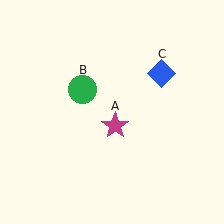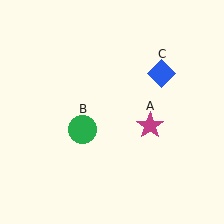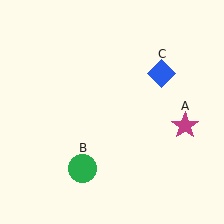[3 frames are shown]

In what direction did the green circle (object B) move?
The green circle (object B) moved down.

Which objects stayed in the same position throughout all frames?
Blue diamond (object C) remained stationary.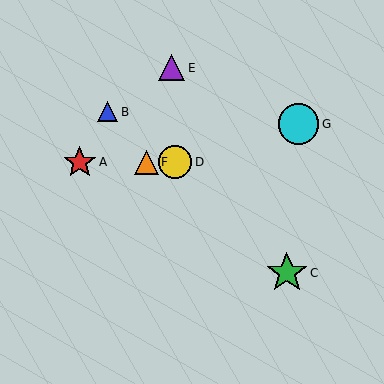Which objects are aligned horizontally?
Objects A, D, F are aligned horizontally.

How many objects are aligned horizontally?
3 objects (A, D, F) are aligned horizontally.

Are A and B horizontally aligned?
No, A is at y≈162 and B is at y≈112.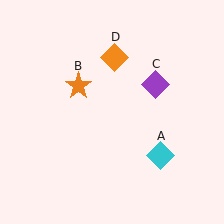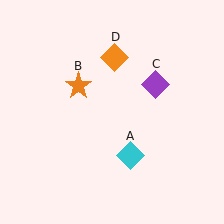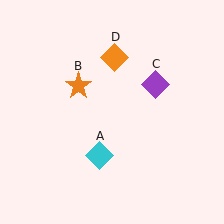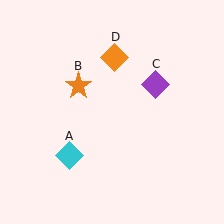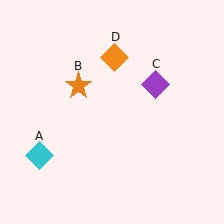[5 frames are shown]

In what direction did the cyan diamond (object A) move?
The cyan diamond (object A) moved left.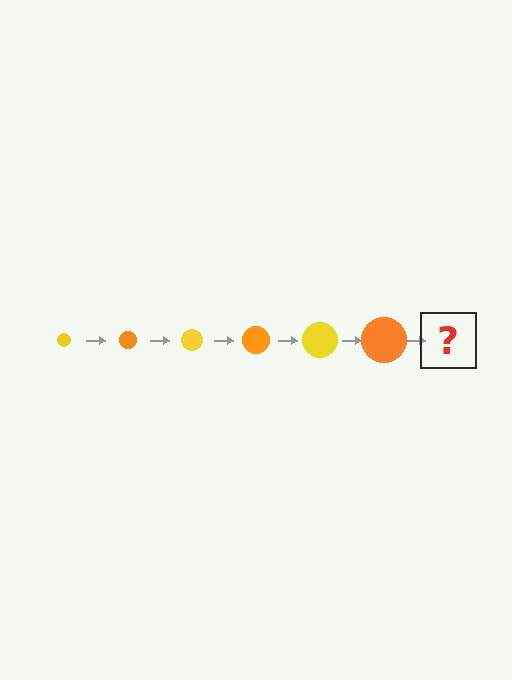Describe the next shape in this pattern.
It should be a yellow circle, larger than the previous one.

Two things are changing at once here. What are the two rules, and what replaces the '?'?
The two rules are that the circle grows larger each step and the color cycles through yellow and orange. The '?' should be a yellow circle, larger than the previous one.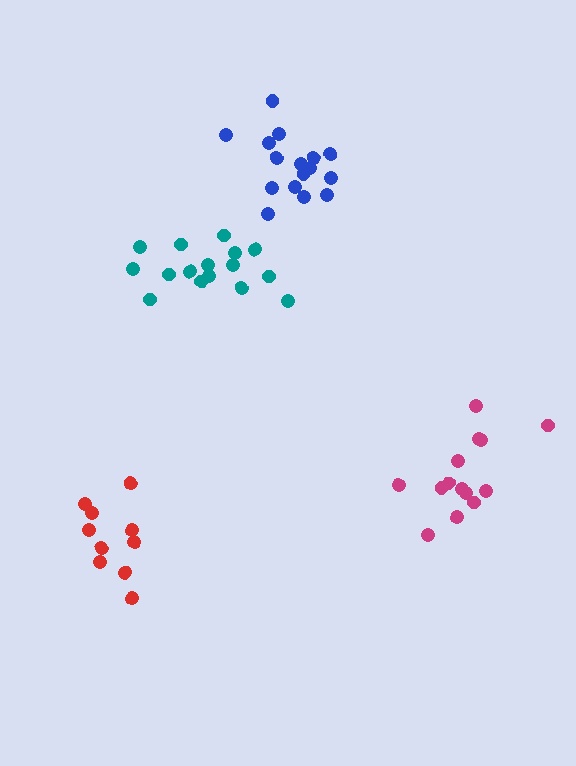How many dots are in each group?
Group 1: 10 dots, Group 2: 16 dots, Group 3: 16 dots, Group 4: 14 dots (56 total).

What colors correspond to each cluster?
The clusters are colored: red, blue, teal, magenta.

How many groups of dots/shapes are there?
There are 4 groups.